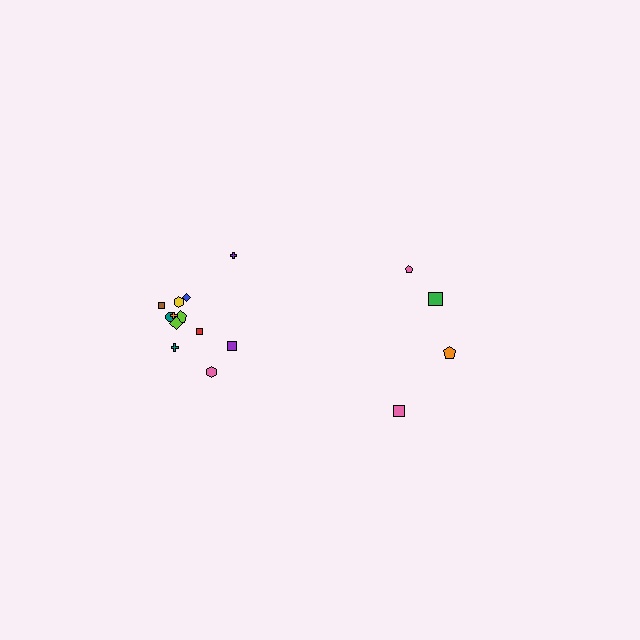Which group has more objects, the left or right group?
The left group.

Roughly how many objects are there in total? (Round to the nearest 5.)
Roughly 15 objects in total.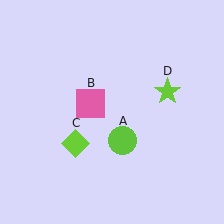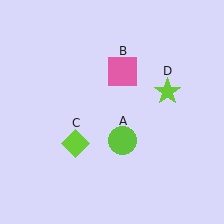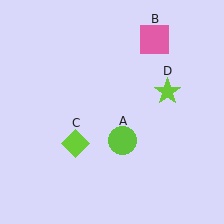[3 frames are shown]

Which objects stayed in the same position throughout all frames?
Lime circle (object A) and lime diamond (object C) and lime star (object D) remained stationary.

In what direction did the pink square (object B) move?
The pink square (object B) moved up and to the right.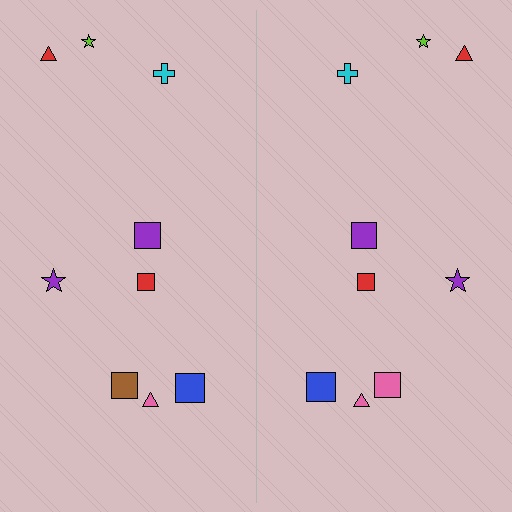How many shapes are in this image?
There are 18 shapes in this image.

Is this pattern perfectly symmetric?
No, the pattern is not perfectly symmetric. The pink square on the right side breaks the symmetry — its mirror counterpart is brown.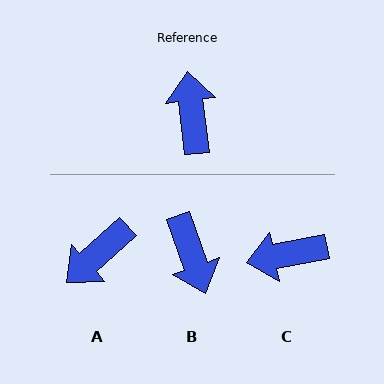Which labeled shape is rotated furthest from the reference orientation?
B, about 167 degrees away.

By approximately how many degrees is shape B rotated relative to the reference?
Approximately 167 degrees clockwise.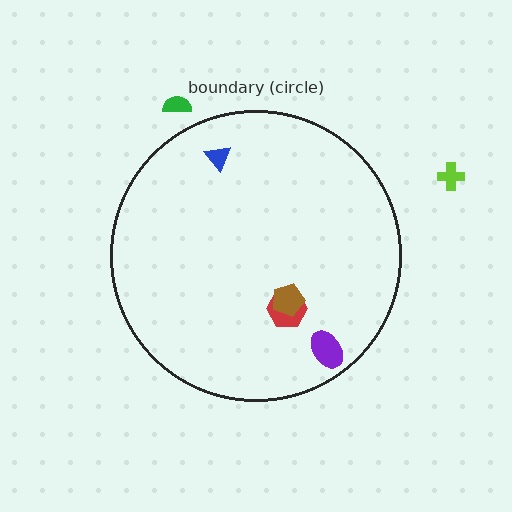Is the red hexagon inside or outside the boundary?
Inside.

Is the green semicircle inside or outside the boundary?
Outside.